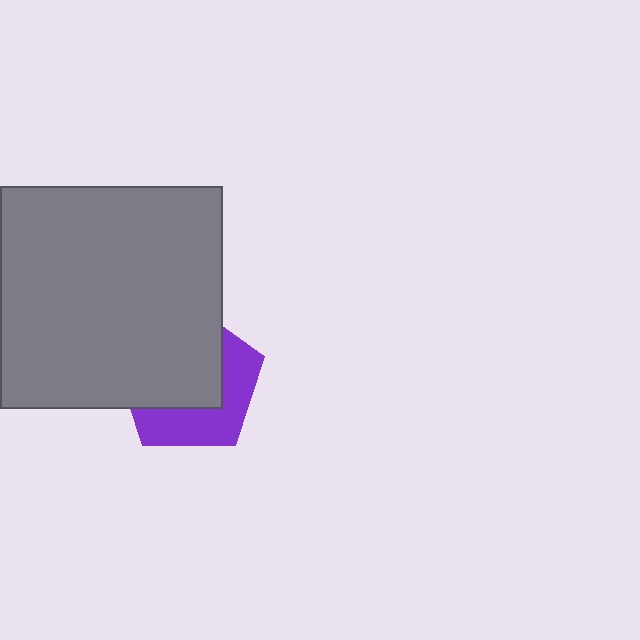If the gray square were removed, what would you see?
You would see the complete purple pentagon.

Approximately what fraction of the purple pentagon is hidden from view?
Roughly 59% of the purple pentagon is hidden behind the gray square.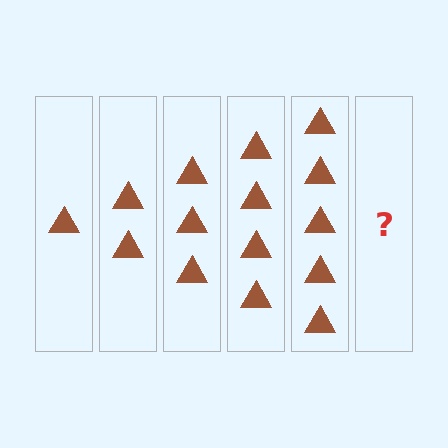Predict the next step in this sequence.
The next step is 6 triangles.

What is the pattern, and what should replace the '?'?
The pattern is that each step adds one more triangle. The '?' should be 6 triangles.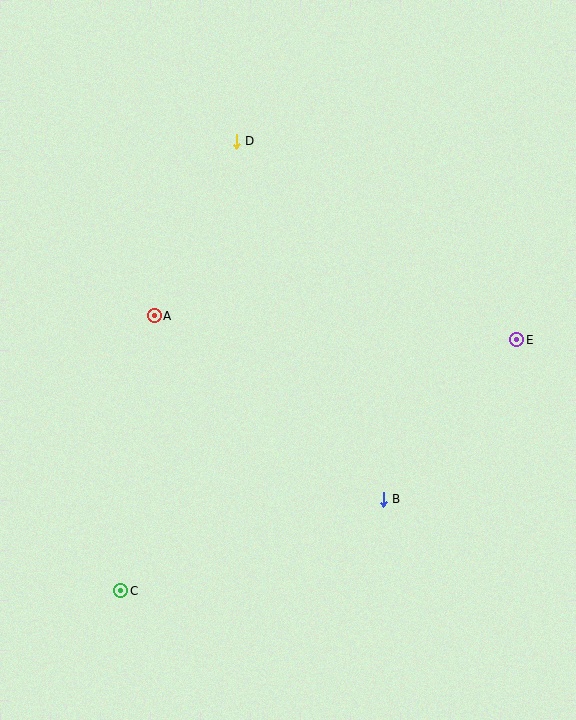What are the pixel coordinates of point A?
Point A is at (154, 316).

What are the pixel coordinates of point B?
Point B is at (383, 499).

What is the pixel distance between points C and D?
The distance between C and D is 464 pixels.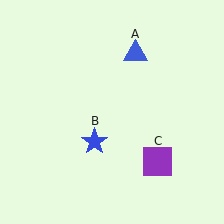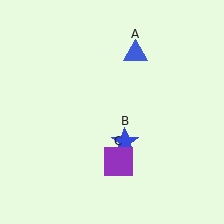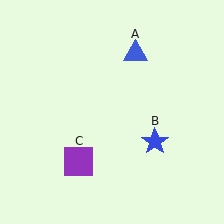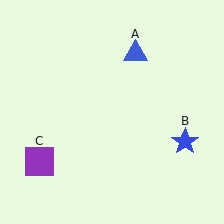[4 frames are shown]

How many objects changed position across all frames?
2 objects changed position: blue star (object B), purple square (object C).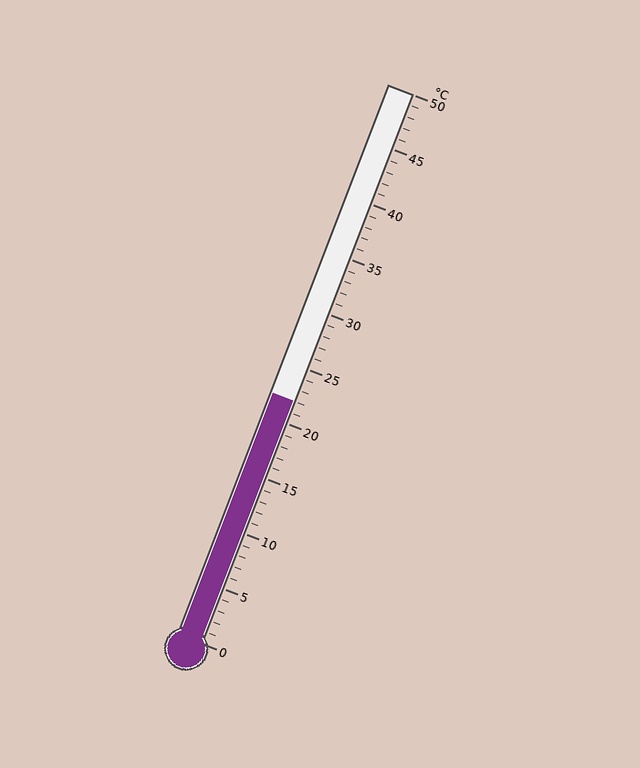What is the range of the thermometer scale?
The thermometer scale ranges from 0°C to 50°C.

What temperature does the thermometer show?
The thermometer shows approximately 22°C.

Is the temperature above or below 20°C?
The temperature is above 20°C.